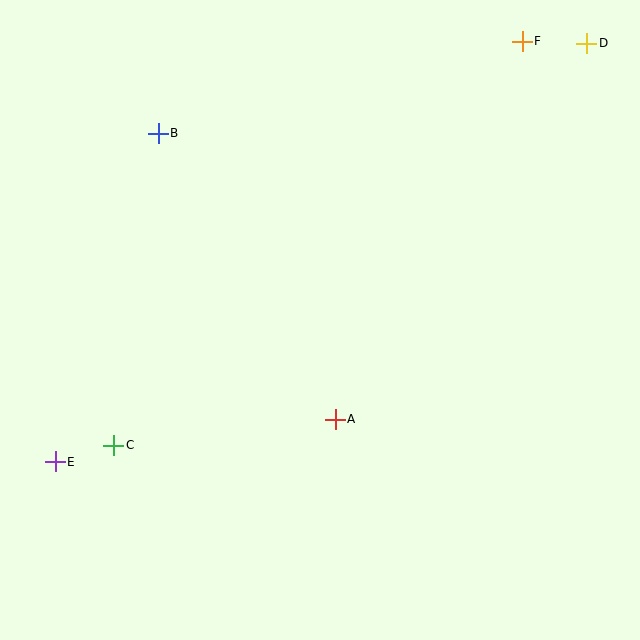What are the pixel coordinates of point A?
Point A is at (335, 419).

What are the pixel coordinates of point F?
Point F is at (522, 41).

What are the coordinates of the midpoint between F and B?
The midpoint between F and B is at (340, 87).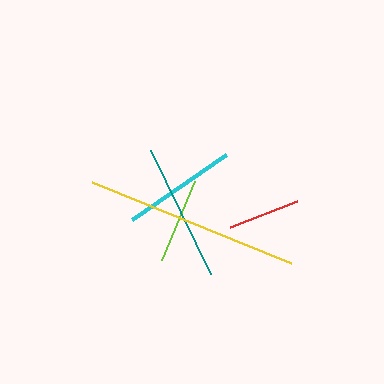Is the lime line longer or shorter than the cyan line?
The cyan line is longer than the lime line.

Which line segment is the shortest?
The red line is the shortest at approximately 71 pixels.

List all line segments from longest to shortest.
From longest to shortest: yellow, teal, cyan, lime, red.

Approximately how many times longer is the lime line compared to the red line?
The lime line is approximately 1.2 times the length of the red line.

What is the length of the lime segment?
The lime segment is approximately 86 pixels long.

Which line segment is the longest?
The yellow line is the longest at approximately 215 pixels.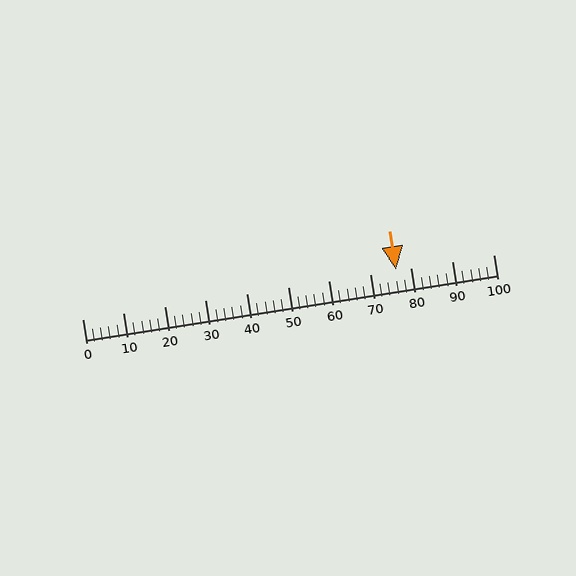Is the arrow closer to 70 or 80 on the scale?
The arrow is closer to 80.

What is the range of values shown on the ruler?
The ruler shows values from 0 to 100.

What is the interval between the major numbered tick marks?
The major tick marks are spaced 10 units apart.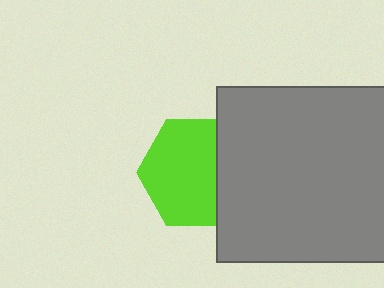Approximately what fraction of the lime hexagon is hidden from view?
Roughly 30% of the lime hexagon is hidden behind the gray square.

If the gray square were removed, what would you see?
You would see the complete lime hexagon.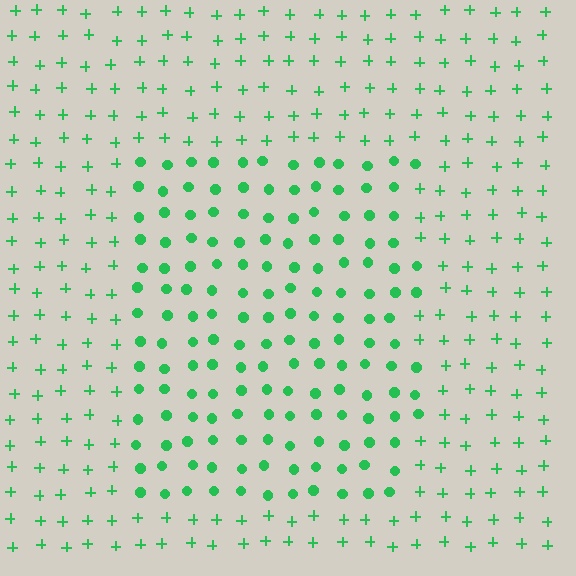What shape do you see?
I see a rectangle.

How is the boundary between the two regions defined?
The boundary is defined by a change in element shape: circles inside vs. plus signs outside. All elements share the same color and spacing.